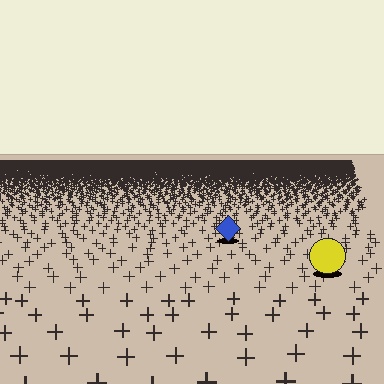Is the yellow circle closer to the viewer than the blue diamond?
Yes. The yellow circle is closer — you can tell from the texture gradient: the ground texture is coarser near it.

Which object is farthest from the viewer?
The blue diamond is farthest from the viewer. It appears smaller and the ground texture around it is denser.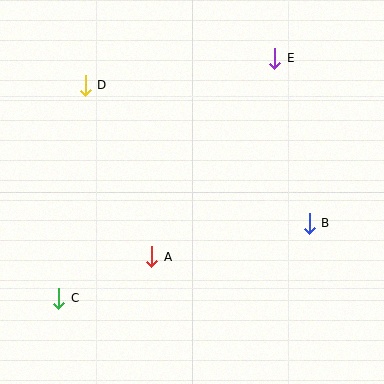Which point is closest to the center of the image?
Point A at (152, 257) is closest to the center.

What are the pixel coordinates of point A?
Point A is at (152, 257).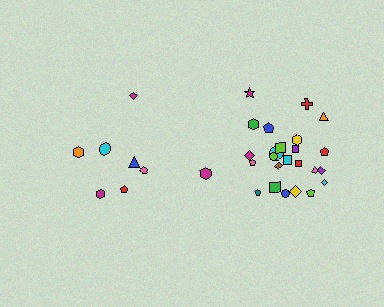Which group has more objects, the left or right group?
The right group.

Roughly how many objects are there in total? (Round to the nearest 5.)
Roughly 30 objects in total.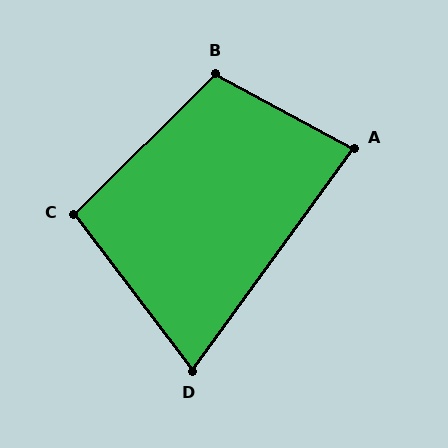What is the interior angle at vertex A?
Approximately 82 degrees (acute).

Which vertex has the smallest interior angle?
D, at approximately 73 degrees.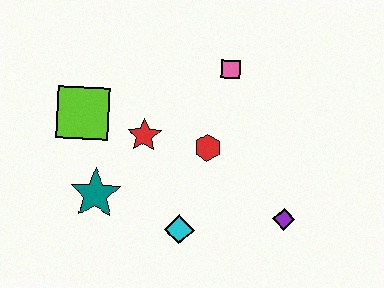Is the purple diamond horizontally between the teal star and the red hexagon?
No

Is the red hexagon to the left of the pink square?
Yes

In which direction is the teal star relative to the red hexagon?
The teal star is to the left of the red hexagon.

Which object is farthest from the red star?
The purple diamond is farthest from the red star.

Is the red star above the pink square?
No